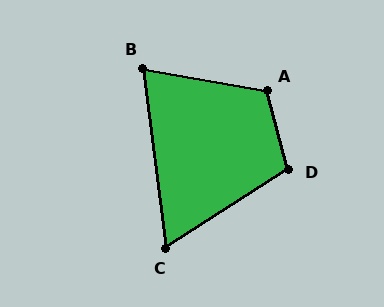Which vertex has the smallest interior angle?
C, at approximately 65 degrees.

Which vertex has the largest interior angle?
A, at approximately 115 degrees.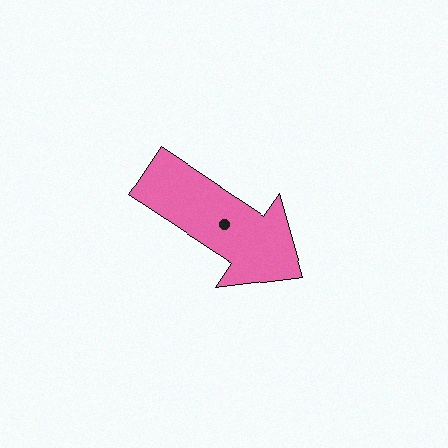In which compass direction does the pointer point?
Southeast.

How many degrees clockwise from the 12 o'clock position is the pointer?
Approximately 123 degrees.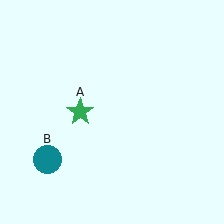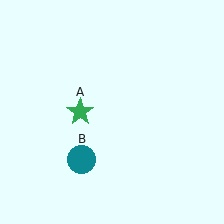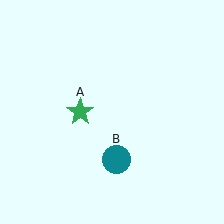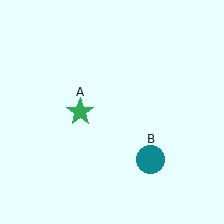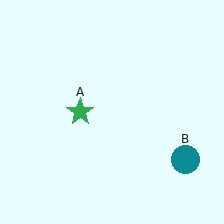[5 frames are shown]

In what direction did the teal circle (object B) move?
The teal circle (object B) moved right.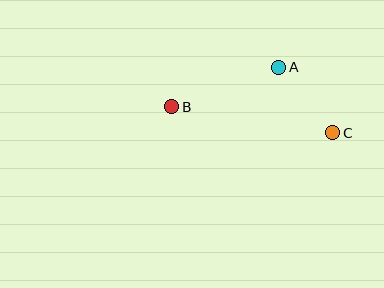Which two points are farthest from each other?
Points B and C are farthest from each other.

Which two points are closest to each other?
Points A and C are closest to each other.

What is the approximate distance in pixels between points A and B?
The distance between A and B is approximately 114 pixels.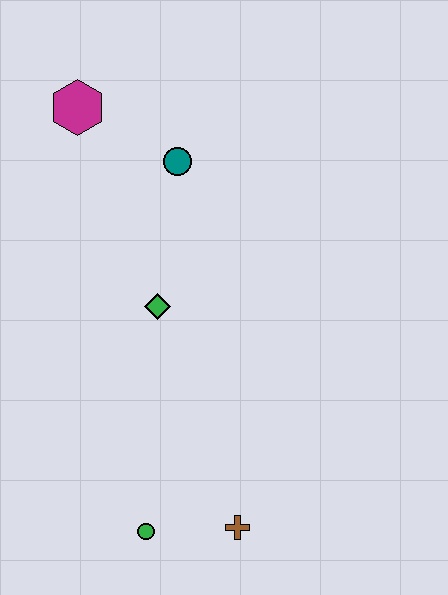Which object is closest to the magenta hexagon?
The teal circle is closest to the magenta hexagon.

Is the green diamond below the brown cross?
No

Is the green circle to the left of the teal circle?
Yes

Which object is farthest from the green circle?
The magenta hexagon is farthest from the green circle.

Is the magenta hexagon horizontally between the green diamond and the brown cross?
No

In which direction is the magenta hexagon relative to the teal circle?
The magenta hexagon is to the left of the teal circle.